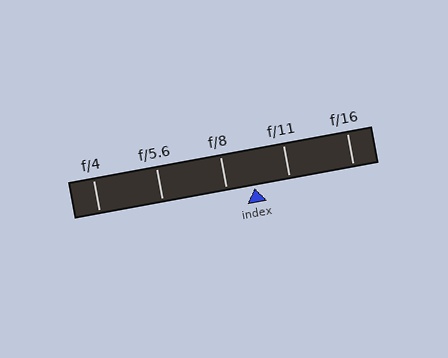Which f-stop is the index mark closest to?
The index mark is closest to f/8.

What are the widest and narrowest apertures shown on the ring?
The widest aperture shown is f/4 and the narrowest is f/16.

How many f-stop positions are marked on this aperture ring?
There are 5 f-stop positions marked.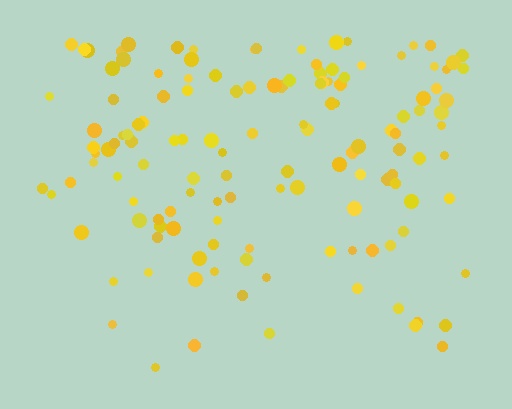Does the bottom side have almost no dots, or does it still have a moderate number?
Still a moderate number, just noticeably fewer than the top.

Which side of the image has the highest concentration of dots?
The top.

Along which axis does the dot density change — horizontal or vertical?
Vertical.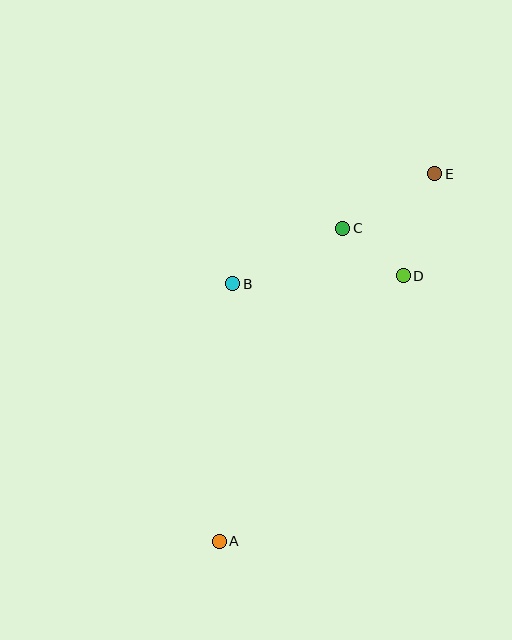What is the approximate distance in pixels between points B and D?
The distance between B and D is approximately 170 pixels.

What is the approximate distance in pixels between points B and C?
The distance between B and C is approximately 123 pixels.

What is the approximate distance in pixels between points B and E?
The distance between B and E is approximately 230 pixels.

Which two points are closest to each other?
Points C and D are closest to each other.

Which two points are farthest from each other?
Points A and E are farthest from each other.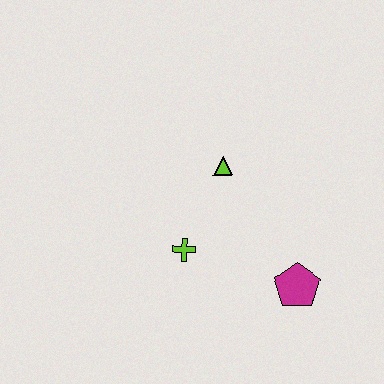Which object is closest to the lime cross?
The lime triangle is closest to the lime cross.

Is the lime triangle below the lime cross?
No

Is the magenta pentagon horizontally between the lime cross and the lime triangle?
No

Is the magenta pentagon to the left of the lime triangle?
No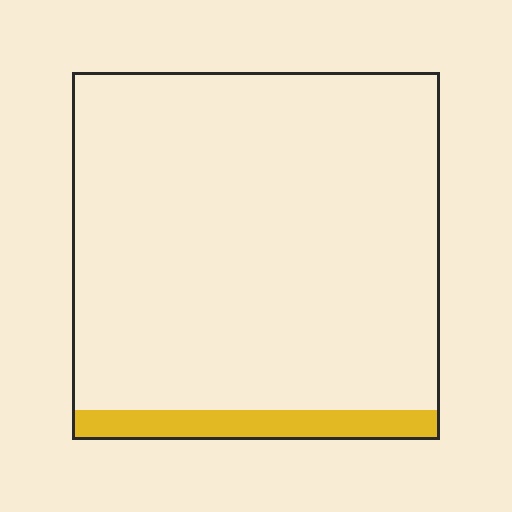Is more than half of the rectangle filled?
No.